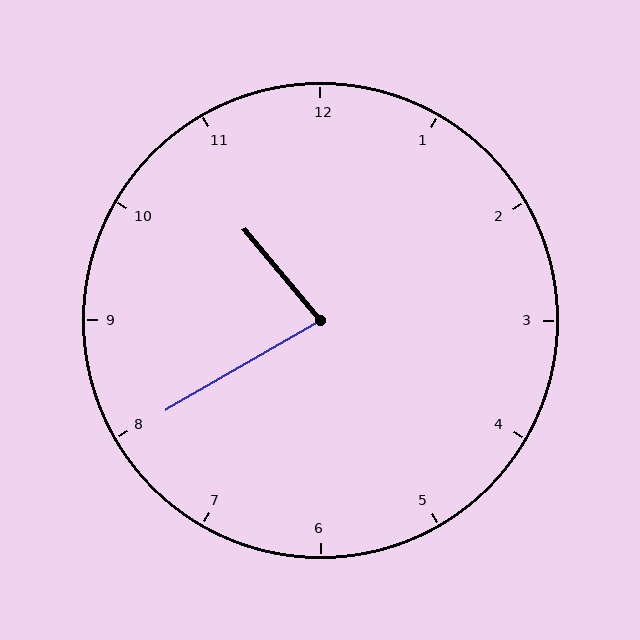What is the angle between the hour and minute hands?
Approximately 80 degrees.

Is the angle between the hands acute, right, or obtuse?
It is acute.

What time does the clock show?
10:40.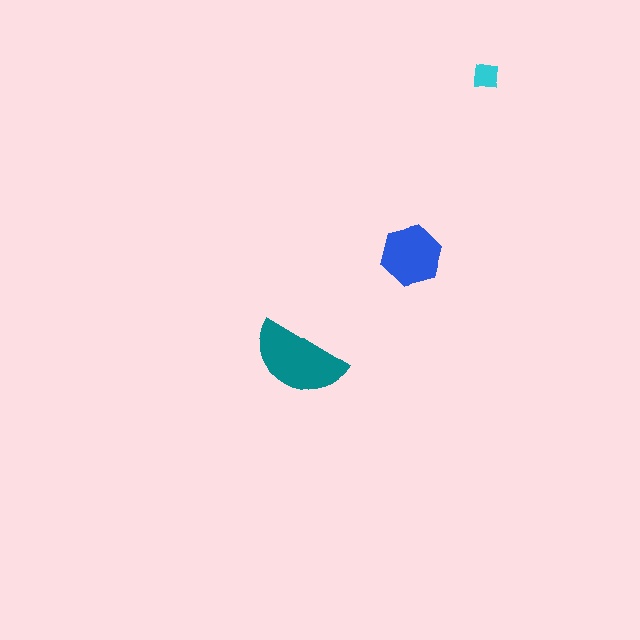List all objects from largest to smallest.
The teal semicircle, the blue hexagon, the cyan square.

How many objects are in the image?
There are 3 objects in the image.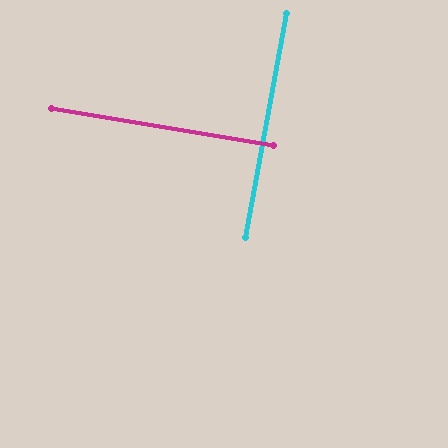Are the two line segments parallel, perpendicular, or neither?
Perpendicular — they meet at approximately 89°.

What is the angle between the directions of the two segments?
Approximately 89 degrees.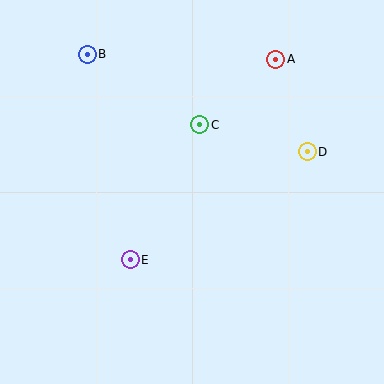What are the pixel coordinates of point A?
Point A is at (276, 59).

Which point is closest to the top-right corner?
Point A is closest to the top-right corner.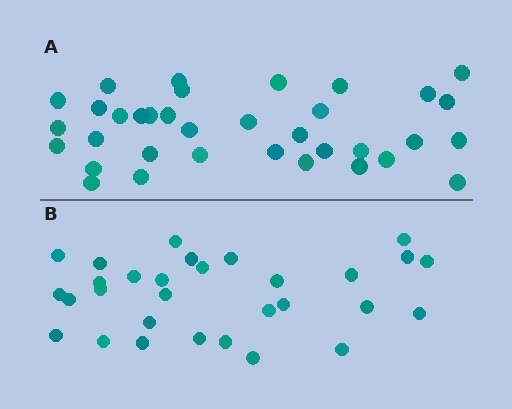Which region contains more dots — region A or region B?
Region A (the top region) has more dots.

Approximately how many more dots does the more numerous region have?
Region A has about 5 more dots than region B.